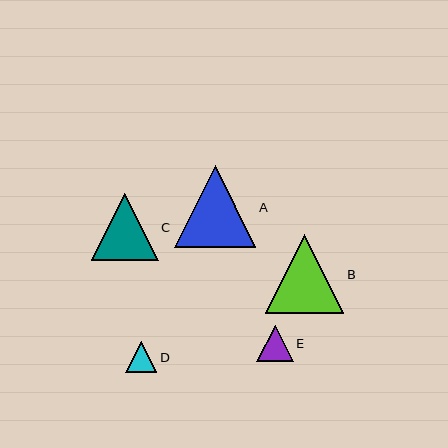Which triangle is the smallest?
Triangle D is the smallest with a size of approximately 31 pixels.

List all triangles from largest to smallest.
From largest to smallest: A, B, C, E, D.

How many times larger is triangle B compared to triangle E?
Triangle B is approximately 2.1 times the size of triangle E.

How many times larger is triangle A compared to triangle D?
Triangle A is approximately 2.6 times the size of triangle D.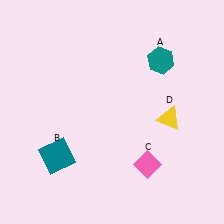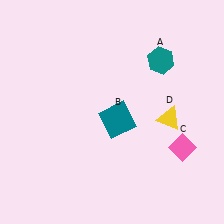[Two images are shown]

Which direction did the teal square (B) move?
The teal square (B) moved right.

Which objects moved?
The objects that moved are: the teal square (B), the pink diamond (C).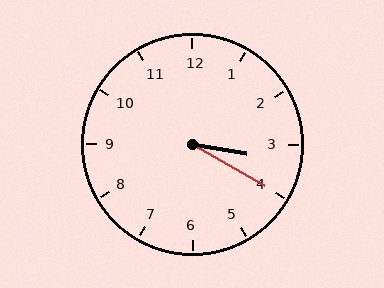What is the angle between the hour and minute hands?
Approximately 20 degrees.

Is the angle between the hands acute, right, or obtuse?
It is acute.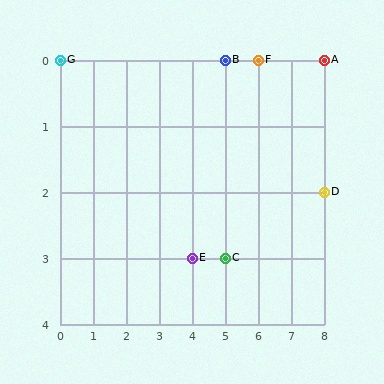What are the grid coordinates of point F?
Point F is at grid coordinates (6, 0).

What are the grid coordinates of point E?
Point E is at grid coordinates (4, 3).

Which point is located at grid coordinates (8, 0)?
Point A is at (8, 0).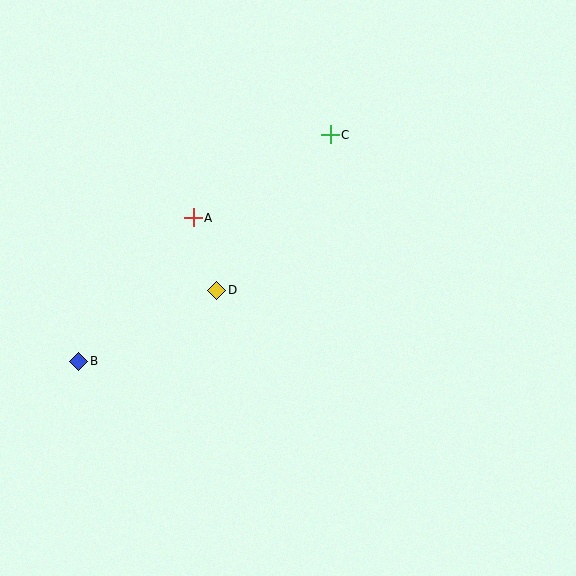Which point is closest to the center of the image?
Point D at (216, 290) is closest to the center.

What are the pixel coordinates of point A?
Point A is at (193, 218).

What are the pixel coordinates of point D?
Point D is at (216, 290).